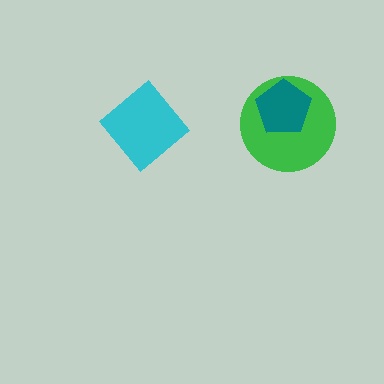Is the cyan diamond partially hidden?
No, no other shape covers it.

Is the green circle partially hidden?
Yes, it is partially covered by another shape.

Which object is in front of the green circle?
The teal pentagon is in front of the green circle.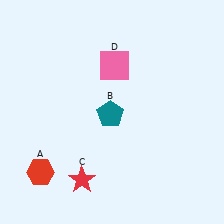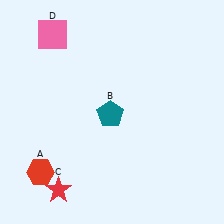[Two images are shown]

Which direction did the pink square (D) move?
The pink square (D) moved left.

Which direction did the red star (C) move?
The red star (C) moved left.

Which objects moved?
The objects that moved are: the red star (C), the pink square (D).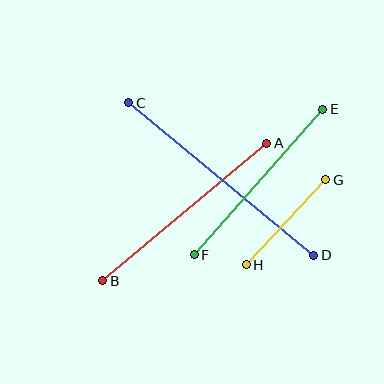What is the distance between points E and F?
The distance is approximately 194 pixels.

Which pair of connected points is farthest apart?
Points C and D are farthest apart.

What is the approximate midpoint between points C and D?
The midpoint is at approximately (221, 179) pixels.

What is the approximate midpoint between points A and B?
The midpoint is at approximately (185, 212) pixels.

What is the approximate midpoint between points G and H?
The midpoint is at approximately (286, 222) pixels.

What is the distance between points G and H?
The distance is approximately 116 pixels.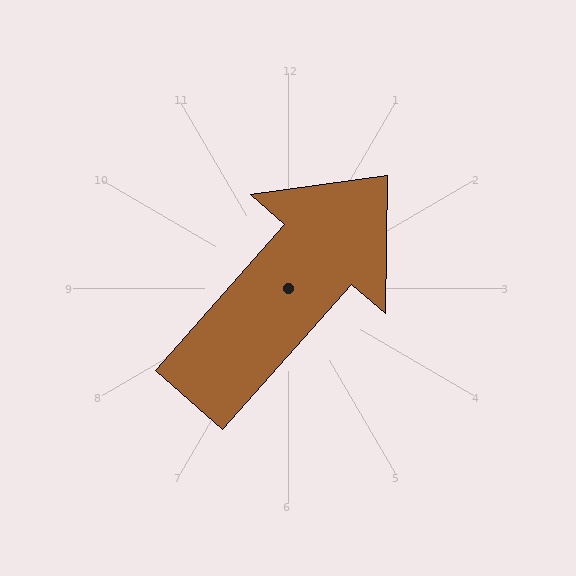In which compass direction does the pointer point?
Northeast.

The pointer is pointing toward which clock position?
Roughly 1 o'clock.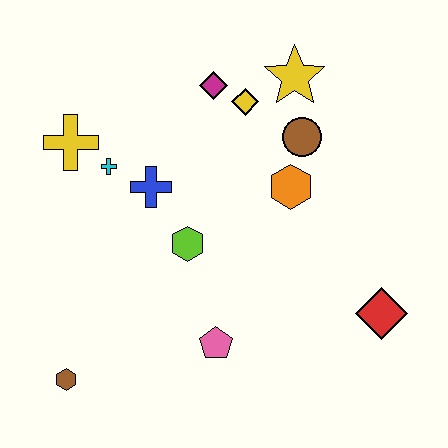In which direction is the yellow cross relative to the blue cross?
The yellow cross is to the left of the blue cross.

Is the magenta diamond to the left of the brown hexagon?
No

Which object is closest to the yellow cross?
The cyan cross is closest to the yellow cross.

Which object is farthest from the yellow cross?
The red diamond is farthest from the yellow cross.